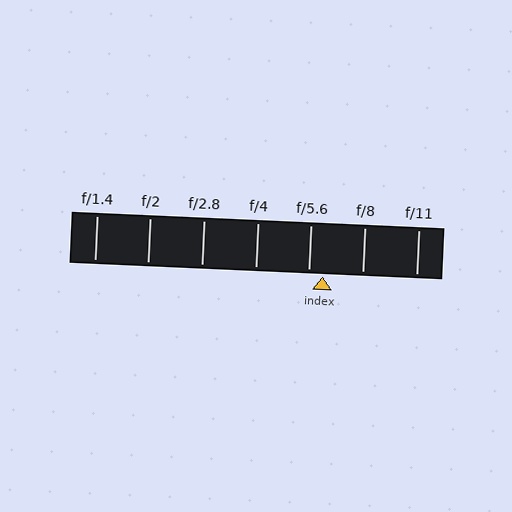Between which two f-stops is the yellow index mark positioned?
The index mark is between f/5.6 and f/8.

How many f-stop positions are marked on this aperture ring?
There are 7 f-stop positions marked.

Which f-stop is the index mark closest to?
The index mark is closest to f/5.6.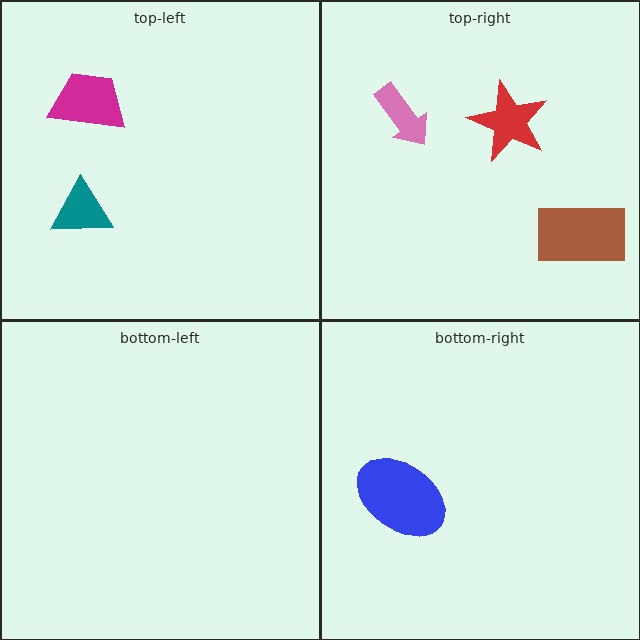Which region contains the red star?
The top-right region.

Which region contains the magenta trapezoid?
The top-left region.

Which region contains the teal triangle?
The top-left region.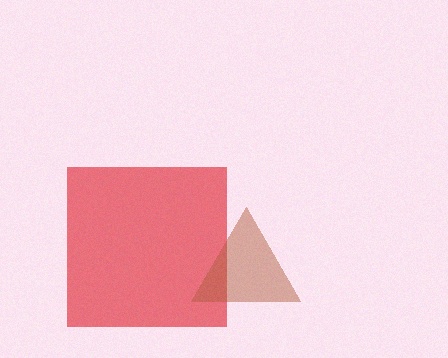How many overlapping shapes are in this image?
There are 2 overlapping shapes in the image.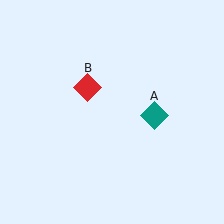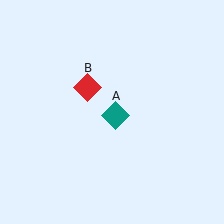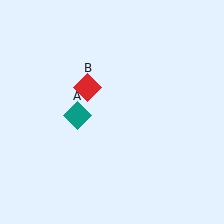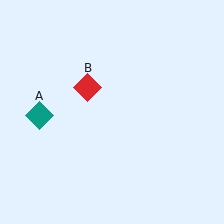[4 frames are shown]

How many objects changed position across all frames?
1 object changed position: teal diamond (object A).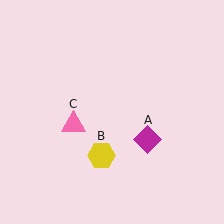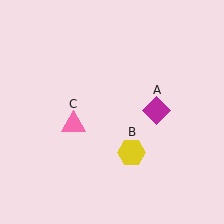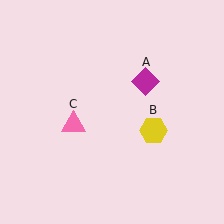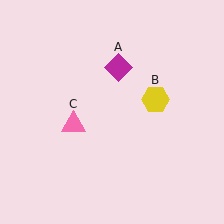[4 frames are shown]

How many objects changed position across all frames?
2 objects changed position: magenta diamond (object A), yellow hexagon (object B).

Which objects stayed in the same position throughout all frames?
Pink triangle (object C) remained stationary.